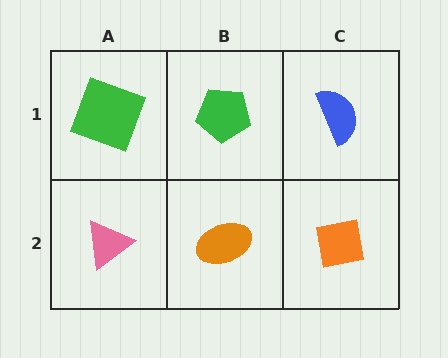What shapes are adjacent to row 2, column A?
A green square (row 1, column A), an orange ellipse (row 2, column B).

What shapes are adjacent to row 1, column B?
An orange ellipse (row 2, column B), a green square (row 1, column A), a blue semicircle (row 1, column C).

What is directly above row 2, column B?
A green pentagon.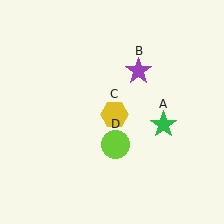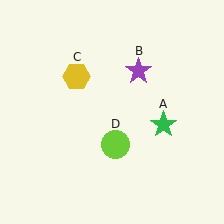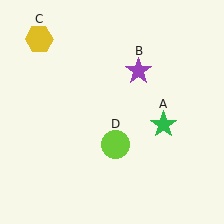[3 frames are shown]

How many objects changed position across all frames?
1 object changed position: yellow hexagon (object C).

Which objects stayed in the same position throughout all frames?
Green star (object A) and purple star (object B) and lime circle (object D) remained stationary.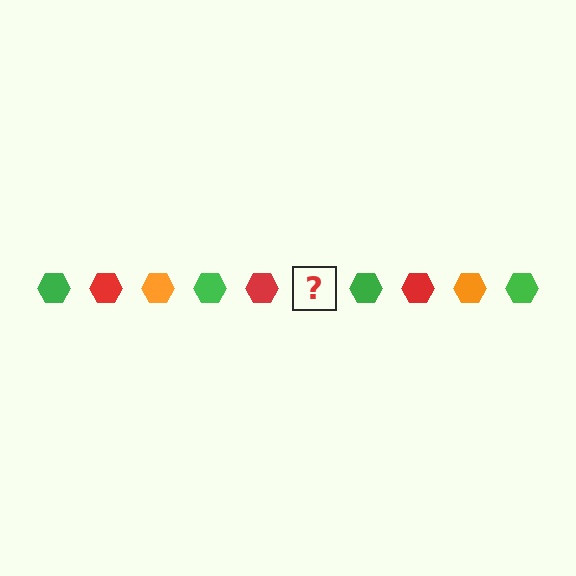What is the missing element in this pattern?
The missing element is an orange hexagon.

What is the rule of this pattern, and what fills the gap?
The rule is that the pattern cycles through green, red, orange hexagons. The gap should be filled with an orange hexagon.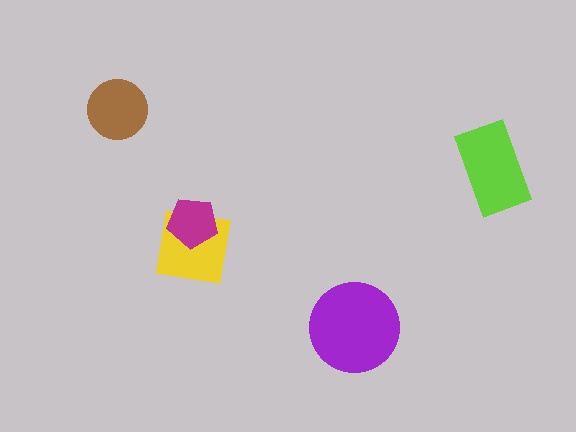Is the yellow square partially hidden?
Yes, it is partially covered by another shape.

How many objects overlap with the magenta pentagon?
1 object overlaps with the magenta pentagon.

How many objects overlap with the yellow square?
1 object overlaps with the yellow square.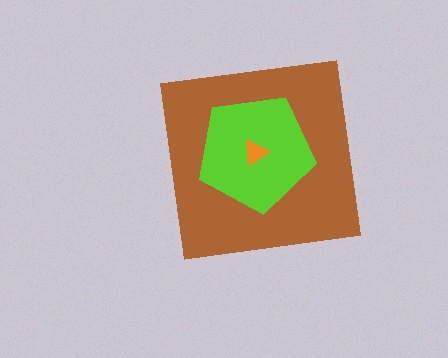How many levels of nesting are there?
3.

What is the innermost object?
The orange triangle.